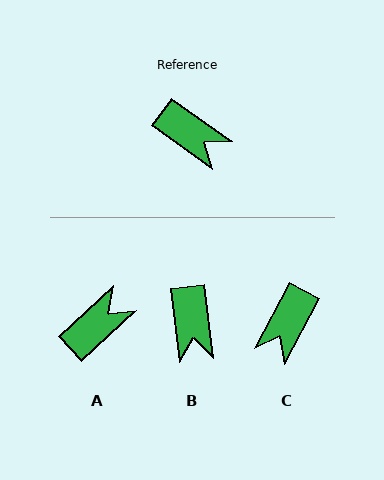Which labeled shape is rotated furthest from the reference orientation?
C, about 82 degrees away.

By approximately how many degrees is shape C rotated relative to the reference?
Approximately 82 degrees clockwise.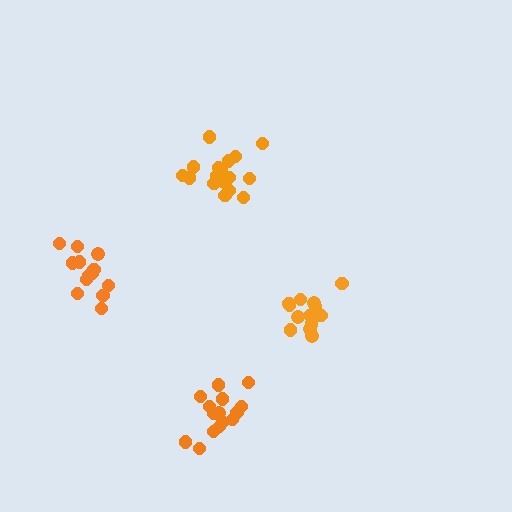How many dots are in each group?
Group 1: 17 dots, Group 2: 14 dots, Group 3: 15 dots, Group 4: 13 dots (59 total).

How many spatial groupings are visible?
There are 4 spatial groupings.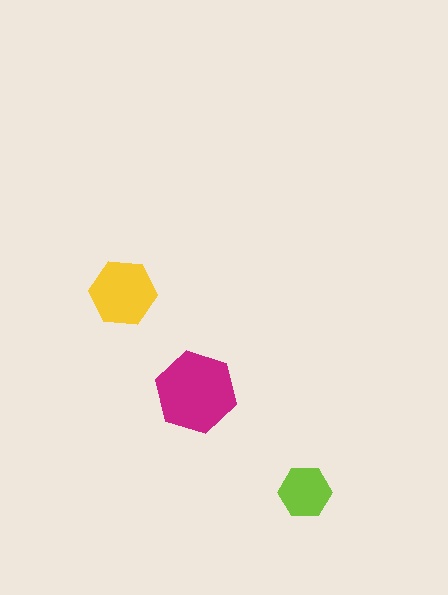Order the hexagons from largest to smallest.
the magenta one, the yellow one, the lime one.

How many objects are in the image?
There are 3 objects in the image.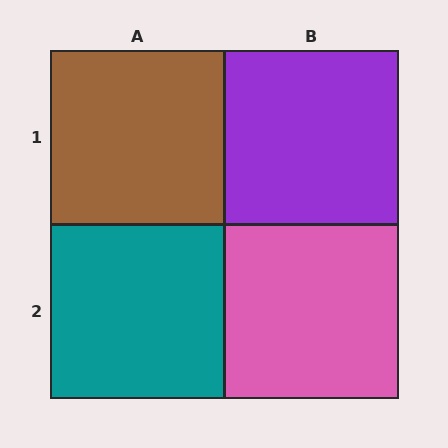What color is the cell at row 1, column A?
Brown.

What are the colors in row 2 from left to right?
Teal, pink.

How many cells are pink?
1 cell is pink.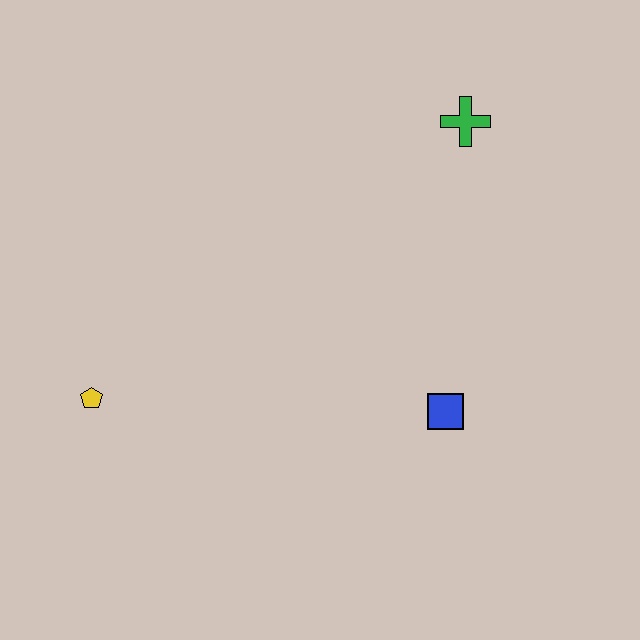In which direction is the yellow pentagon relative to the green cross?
The yellow pentagon is to the left of the green cross.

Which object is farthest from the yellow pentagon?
The green cross is farthest from the yellow pentagon.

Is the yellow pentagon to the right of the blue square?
No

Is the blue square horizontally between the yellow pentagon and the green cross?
Yes